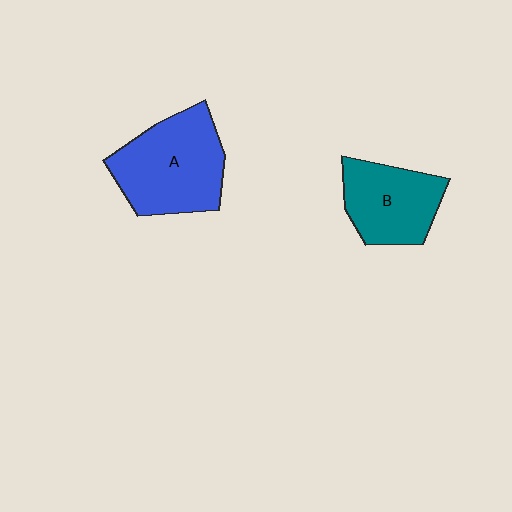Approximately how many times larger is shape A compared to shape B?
Approximately 1.4 times.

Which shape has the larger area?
Shape A (blue).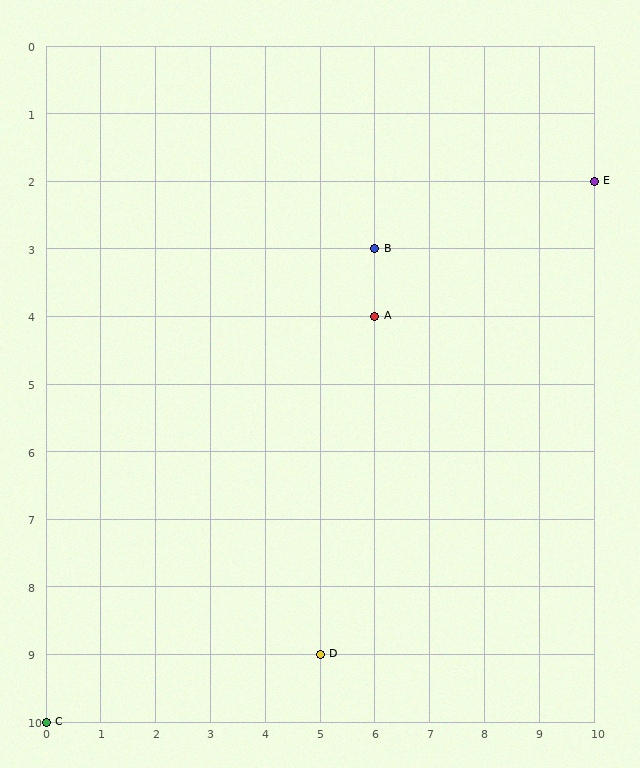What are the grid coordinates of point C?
Point C is at grid coordinates (0, 10).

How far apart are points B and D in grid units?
Points B and D are 1 column and 6 rows apart (about 6.1 grid units diagonally).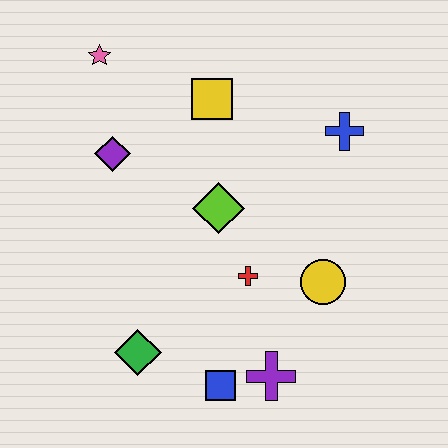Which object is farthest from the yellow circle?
The pink star is farthest from the yellow circle.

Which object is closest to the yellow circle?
The red cross is closest to the yellow circle.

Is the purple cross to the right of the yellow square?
Yes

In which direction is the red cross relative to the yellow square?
The red cross is below the yellow square.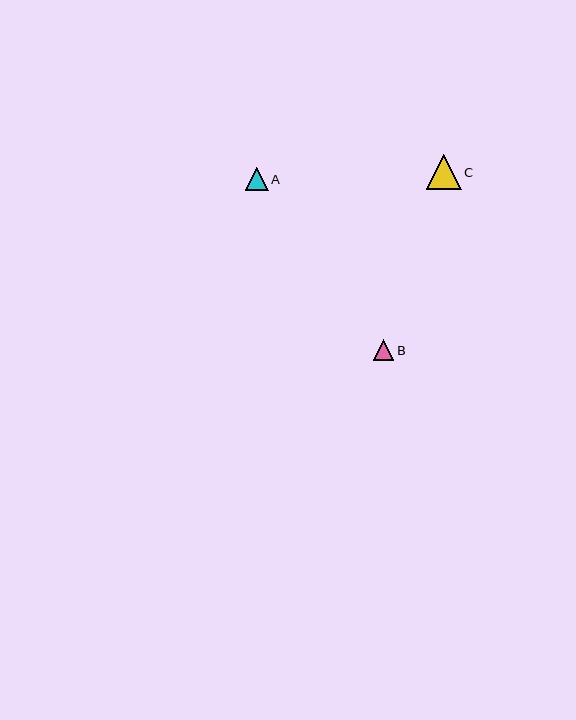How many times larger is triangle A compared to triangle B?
Triangle A is approximately 1.1 times the size of triangle B.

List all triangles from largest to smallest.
From largest to smallest: C, A, B.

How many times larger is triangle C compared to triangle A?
Triangle C is approximately 1.5 times the size of triangle A.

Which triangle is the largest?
Triangle C is the largest with a size of approximately 34 pixels.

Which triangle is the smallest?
Triangle B is the smallest with a size of approximately 21 pixels.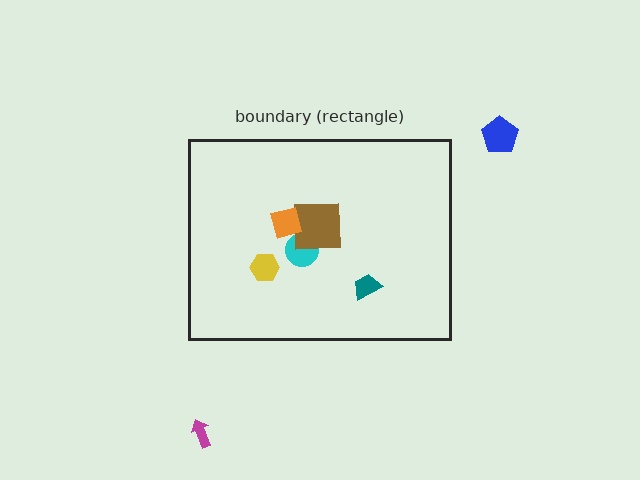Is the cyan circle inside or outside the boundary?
Inside.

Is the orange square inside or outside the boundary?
Inside.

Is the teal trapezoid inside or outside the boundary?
Inside.